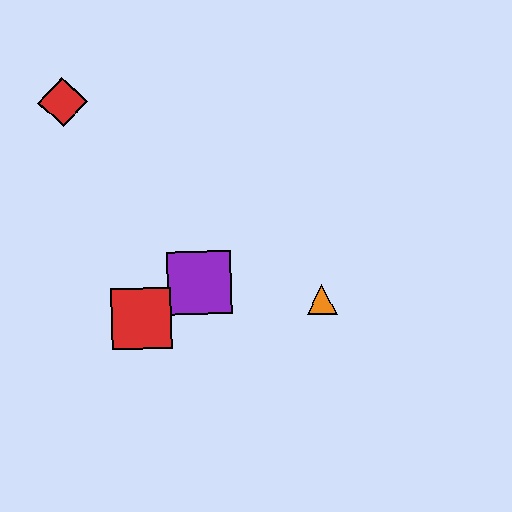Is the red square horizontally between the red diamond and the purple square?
Yes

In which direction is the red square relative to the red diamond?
The red square is below the red diamond.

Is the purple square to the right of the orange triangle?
No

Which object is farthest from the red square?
The red diamond is farthest from the red square.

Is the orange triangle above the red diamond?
No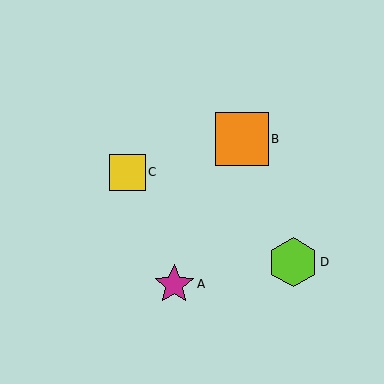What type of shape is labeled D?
Shape D is a lime hexagon.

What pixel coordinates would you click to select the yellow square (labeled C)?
Click at (127, 172) to select the yellow square C.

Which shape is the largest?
The orange square (labeled B) is the largest.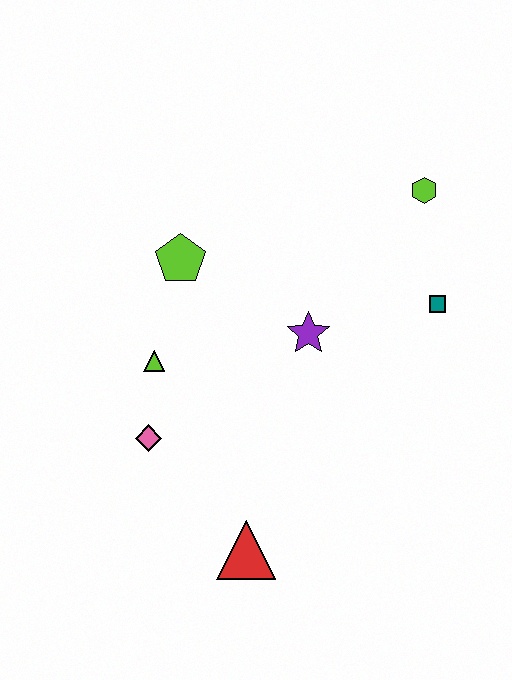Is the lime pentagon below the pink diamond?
No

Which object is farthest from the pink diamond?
The lime hexagon is farthest from the pink diamond.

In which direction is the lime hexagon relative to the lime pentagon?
The lime hexagon is to the right of the lime pentagon.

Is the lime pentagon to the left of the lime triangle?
No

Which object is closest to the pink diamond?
The lime triangle is closest to the pink diamond.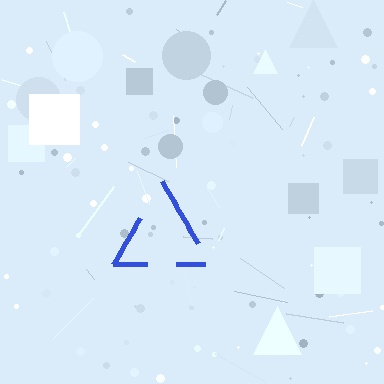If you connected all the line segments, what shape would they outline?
They would outline a triangle.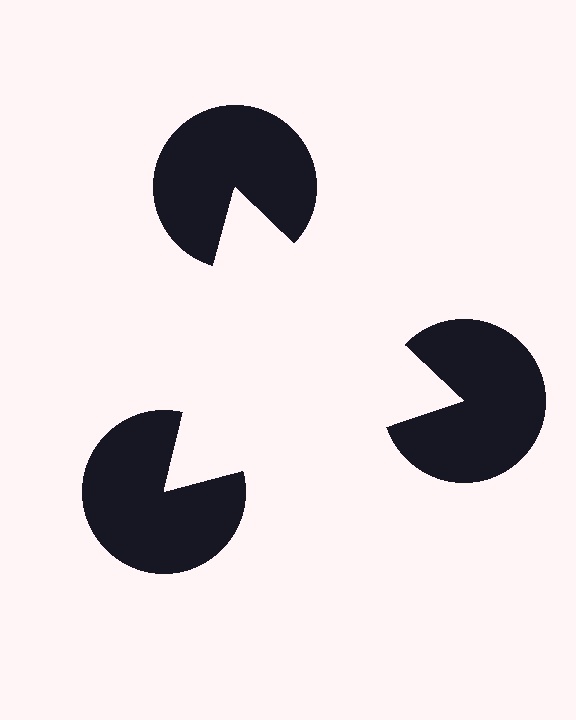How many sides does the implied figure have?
3 sides.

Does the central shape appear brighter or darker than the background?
It typically appears slightly brighter than the background, even though no actual brightness change is drawn.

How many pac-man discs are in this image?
There are 3 — one at each vertex of the illusory triangle.